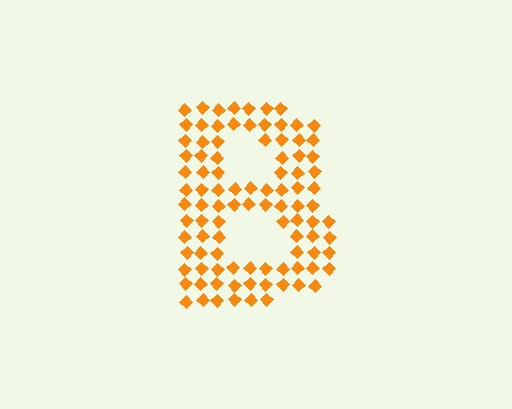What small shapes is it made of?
It is made of small diamonds.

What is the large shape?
The large shape is the letter B.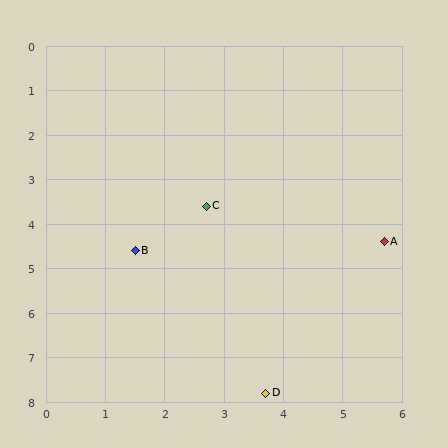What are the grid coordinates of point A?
Point A is at approximately (5.7, 4.4).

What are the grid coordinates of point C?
Point C is at approximately (2.7, 3.6).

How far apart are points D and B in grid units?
Points D and B are about 3.9 grid units apart.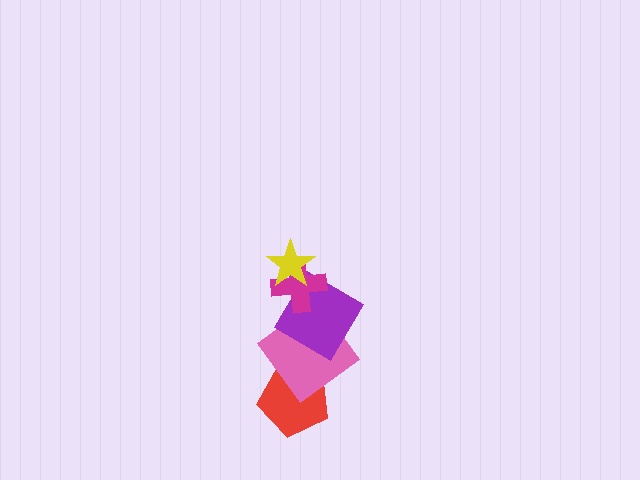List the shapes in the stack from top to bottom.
From top to bottom: the yellow star, the magenta cross, the purple diamond, the pink diamond, the red pentagon.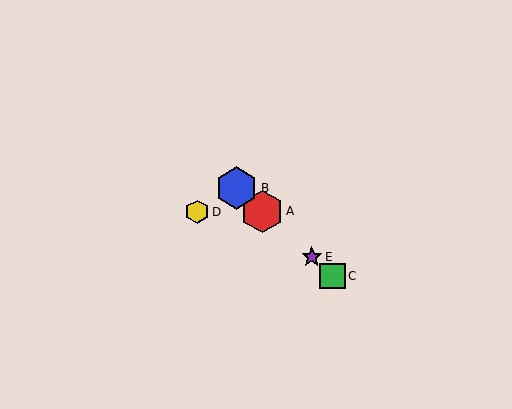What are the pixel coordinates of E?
Object E is at (312, 257).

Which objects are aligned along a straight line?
Objects A, B, C, E are aligned along a straight line.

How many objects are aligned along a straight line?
4 objects (A, B, C, E) are aligned along a straight line.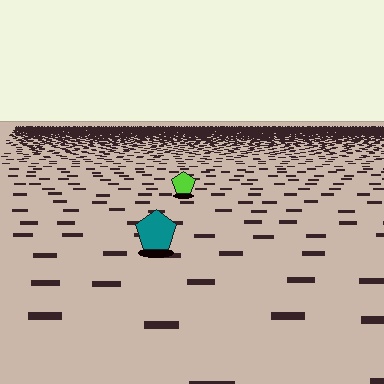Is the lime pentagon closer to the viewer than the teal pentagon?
No. The teal pentagon is closer — you can tell from the texture gradient: the ground texture is coarser near it.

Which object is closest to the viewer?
The teal pentagon is closest. The texture marks near it are larger and more spread out.